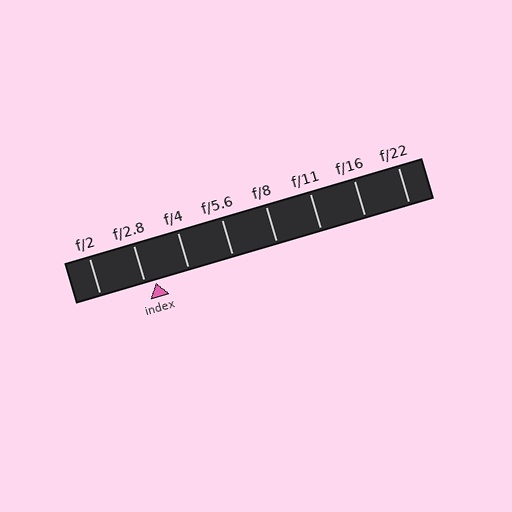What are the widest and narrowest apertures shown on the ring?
The widest aperture shown is f/2 and the narrowest is f/22.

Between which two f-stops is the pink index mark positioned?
The index mark is between f/2.8 and f/4.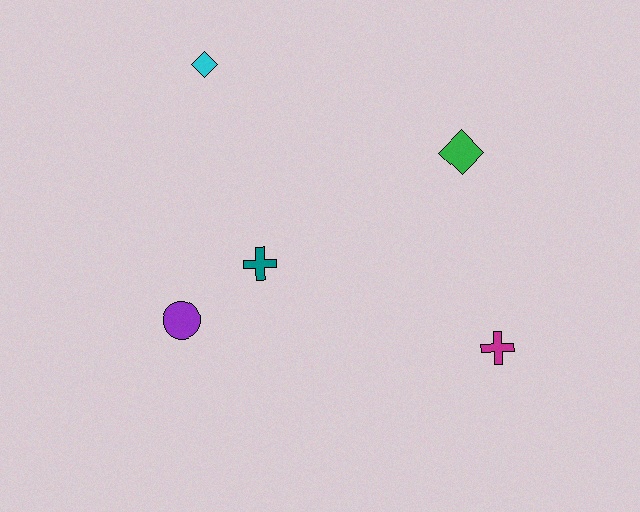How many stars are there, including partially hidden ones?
There are no stars.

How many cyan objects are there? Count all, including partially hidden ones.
There is 1 cyan object.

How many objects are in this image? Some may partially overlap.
There are 5 objects.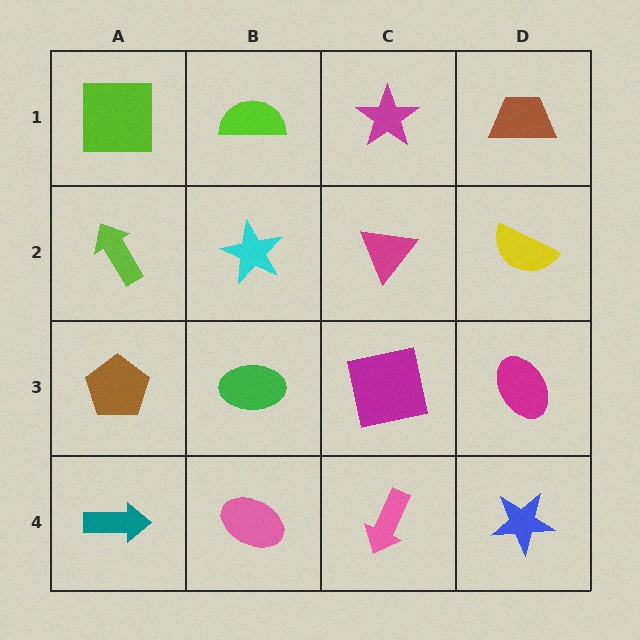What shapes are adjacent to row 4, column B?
A green ellipse (row 3, column B), a teal arrow (row 4, column A), a pink arrow (row 4, column C).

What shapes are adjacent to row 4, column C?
A magenta square (row 3, column C), a pink ellipse (row 4, column B), a blue star (row 4, column D).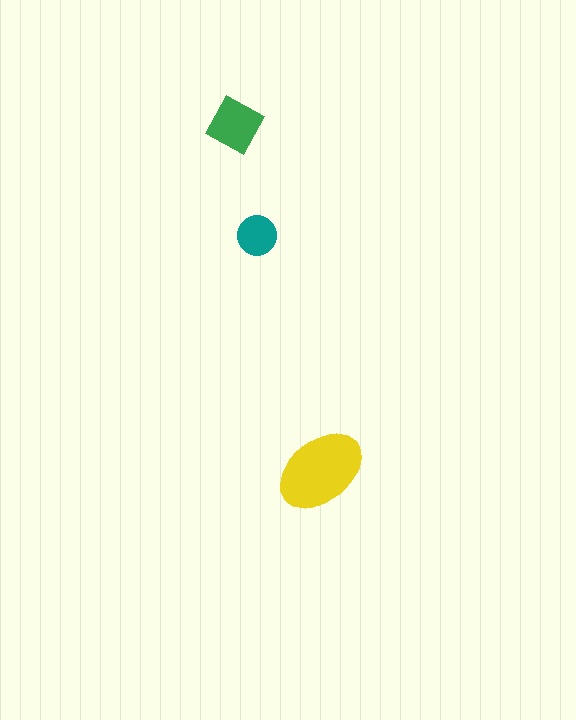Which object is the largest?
The yellow ellipse.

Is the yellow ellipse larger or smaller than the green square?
Larger.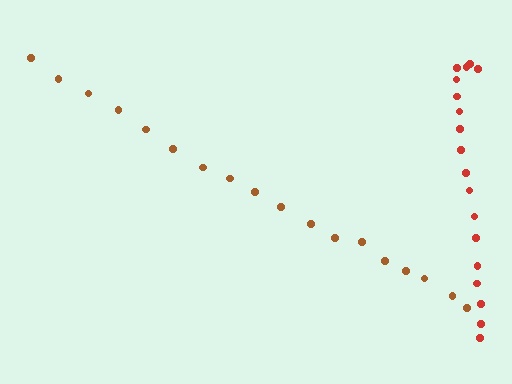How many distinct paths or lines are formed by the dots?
There are 2 distinct paths.